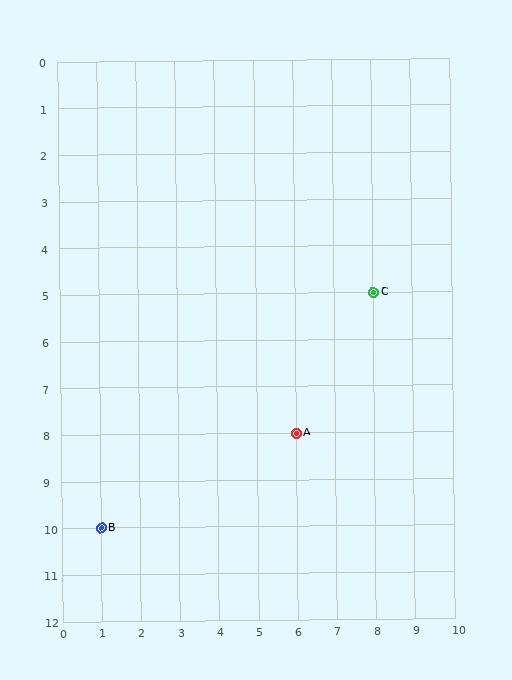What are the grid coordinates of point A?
Point A is at grid coordinates (6, 8).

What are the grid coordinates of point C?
Point C is at grid coordinates (8, 5).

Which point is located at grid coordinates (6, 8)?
Point A is at (6, 8).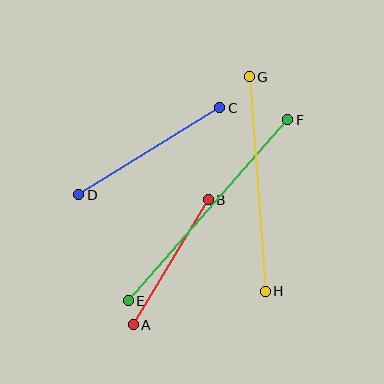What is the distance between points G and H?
The distance is approximately 215 pixels.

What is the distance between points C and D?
The distance is approximately 166 pixels.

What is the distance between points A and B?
The distance is approximately 146 pixels.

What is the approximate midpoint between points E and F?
The midpoint is at approximately (208, 210) pixels.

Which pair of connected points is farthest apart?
Points E and F are farthest apart.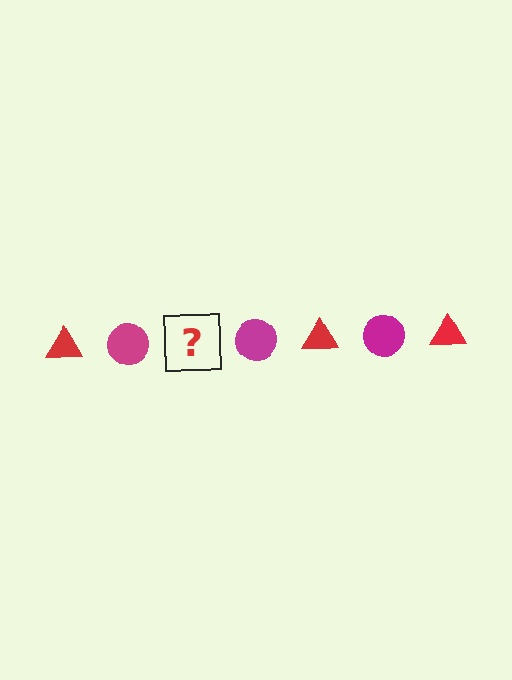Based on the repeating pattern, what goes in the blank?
The blank should be a red triangle.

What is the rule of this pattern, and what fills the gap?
The rule is that the pattern alternates between red triangle and magenta circle. The gap should be filled with a red triangle.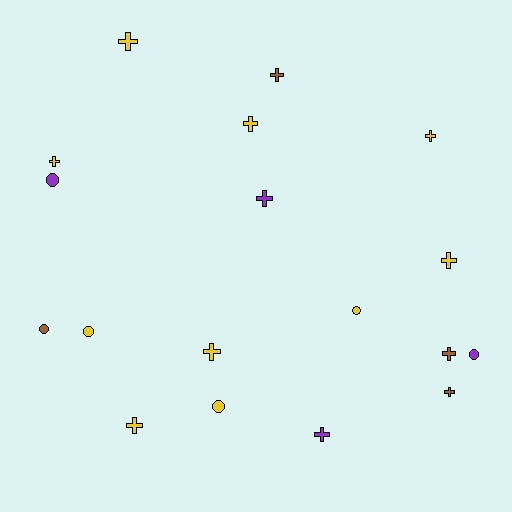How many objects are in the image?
There are 18 objects.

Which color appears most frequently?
Yellow, with 10 objects.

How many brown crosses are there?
There are 3 brown crosses.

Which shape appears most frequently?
Cross, with 12 objects.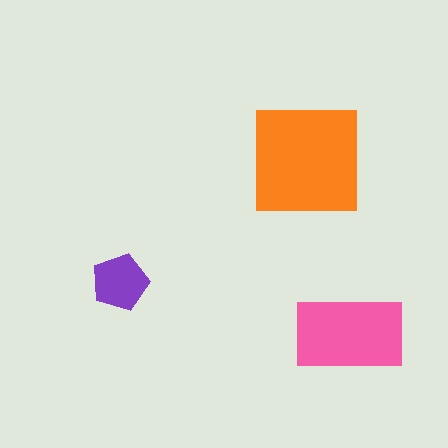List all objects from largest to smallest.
The orange square, the pink rectangle, the purple pentagon.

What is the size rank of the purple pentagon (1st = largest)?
3rd.